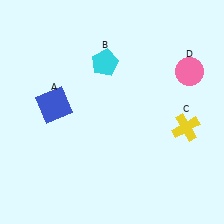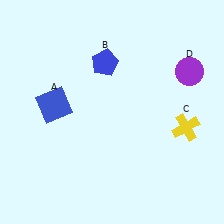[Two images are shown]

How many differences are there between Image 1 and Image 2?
There are 2 differences between the two images.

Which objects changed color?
B changed from cyan to blue. D changed from pink to purple.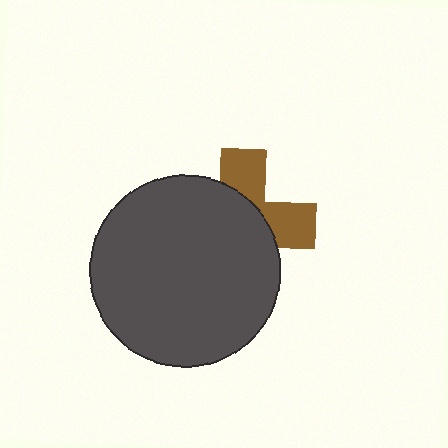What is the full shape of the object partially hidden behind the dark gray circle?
The partially hidden object is a brown cross.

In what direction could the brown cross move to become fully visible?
The brown cross could move toward the upper-right. That would shift it out from behind the dark gray circle entirely.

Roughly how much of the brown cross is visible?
A small part of it is visible (roughly 36%).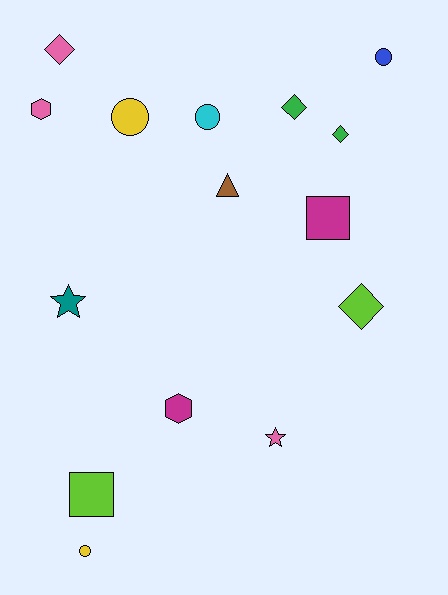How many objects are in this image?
There are 15 objects.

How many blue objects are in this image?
There is 1 blue object.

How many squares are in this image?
There are 2 squares.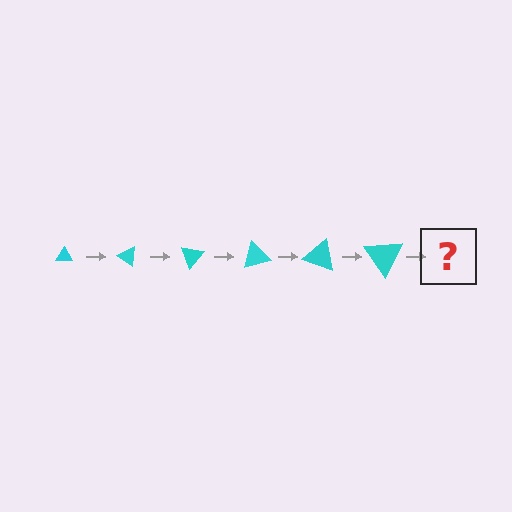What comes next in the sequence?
The next element should be a triangle, larger than the previous one and rotated 210 degrees from the start.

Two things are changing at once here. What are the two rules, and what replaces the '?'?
The two rules are that the triangle grows larger each step and it rotates 35 degrees each step. The '?' should be a triangle, larger than the previous one and rotated 210 degrees from the start.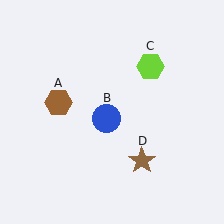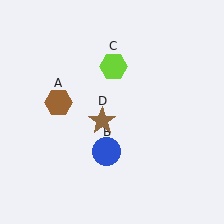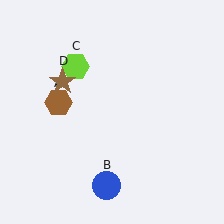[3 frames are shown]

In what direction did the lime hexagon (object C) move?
The lime hexagon (object C) moved left.